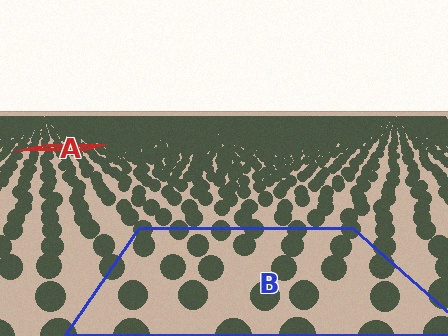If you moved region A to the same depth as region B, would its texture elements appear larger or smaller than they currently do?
They would appear larger. At a closer depth, the same texture elements are projected at a bigger on-screen size.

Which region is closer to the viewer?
Region B is closer. The texture elements there are larger and more spread out.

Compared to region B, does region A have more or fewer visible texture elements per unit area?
Region A has more texture elements per unit area — they are packed more densely because it is farther away.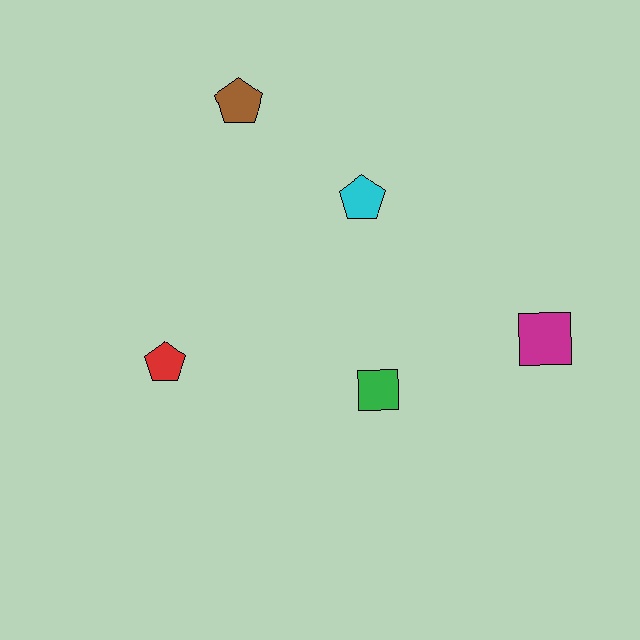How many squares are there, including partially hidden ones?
There are 2 squares.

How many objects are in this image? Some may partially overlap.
There are 5 objects.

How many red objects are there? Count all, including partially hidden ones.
There is 1 red object.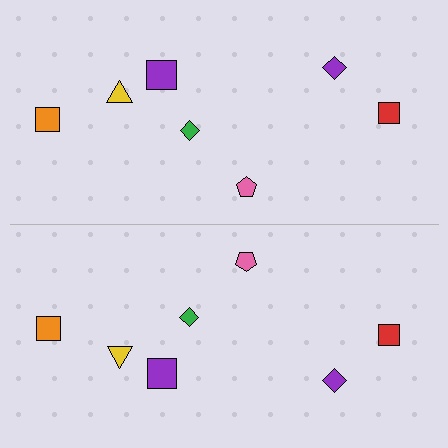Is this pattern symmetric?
Yes, this pattern has bilateral (reflection) symmetry.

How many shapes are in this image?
There are 14 shapes in this image.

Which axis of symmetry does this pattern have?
The pattern has a horizontal axis of symmetry running through the center of the image.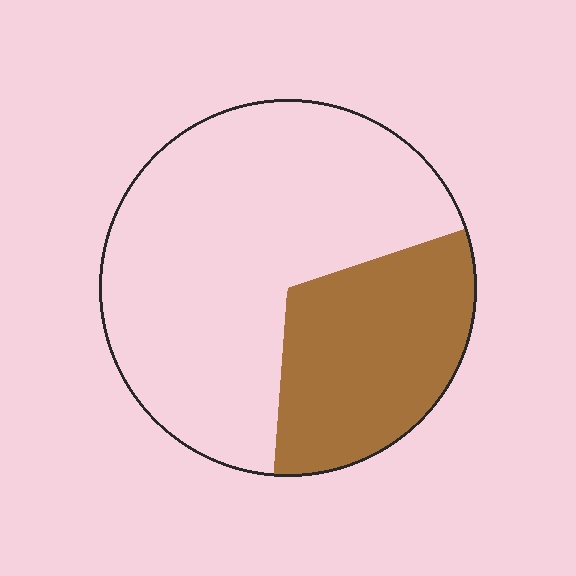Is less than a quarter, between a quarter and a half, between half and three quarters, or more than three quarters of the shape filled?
Between a quarter and a half.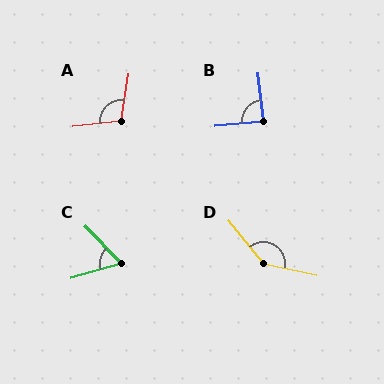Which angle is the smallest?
C, at approximately 61 degrees.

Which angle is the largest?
D, at approximately 140 degrees.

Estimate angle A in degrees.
Approximately 106 degrees.